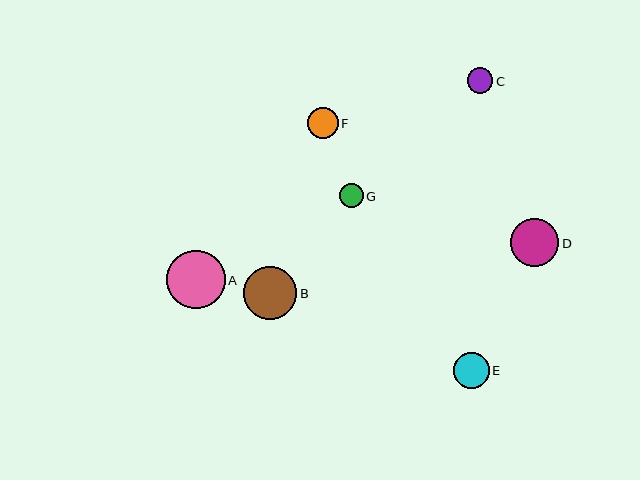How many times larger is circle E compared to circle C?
Circle E is approximately 1.4 times the size of circle C.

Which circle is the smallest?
Circle G is the smallest with a size of approximately 24 pixels.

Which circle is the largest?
Circle A is the largest with a size of approximately 58 pixels.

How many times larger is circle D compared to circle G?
Circle D is approximately 2.0 times the size of circle G.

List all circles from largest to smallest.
From largest to smallest: A, B, D, E, F, C, G.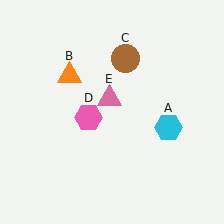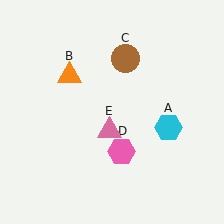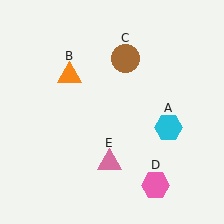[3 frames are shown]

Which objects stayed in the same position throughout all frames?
Cyan hexagon (object A) and orange triangle (object B) and brown circle (object C) remained stationary.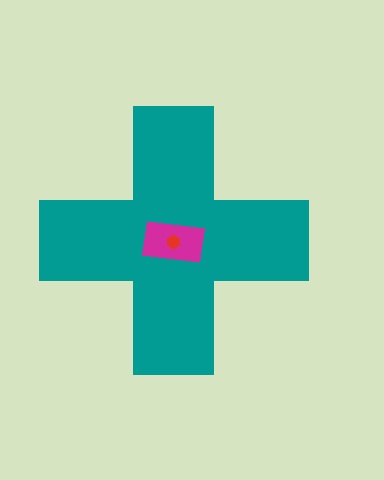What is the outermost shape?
The teal cross.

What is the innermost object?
The red hexagon.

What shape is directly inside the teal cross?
The magenta rectangle.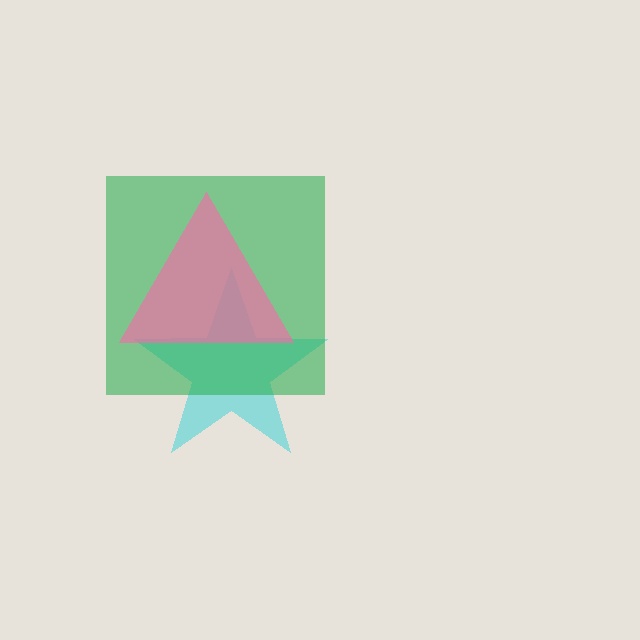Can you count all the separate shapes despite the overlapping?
Yes, there are 3 separate shapes.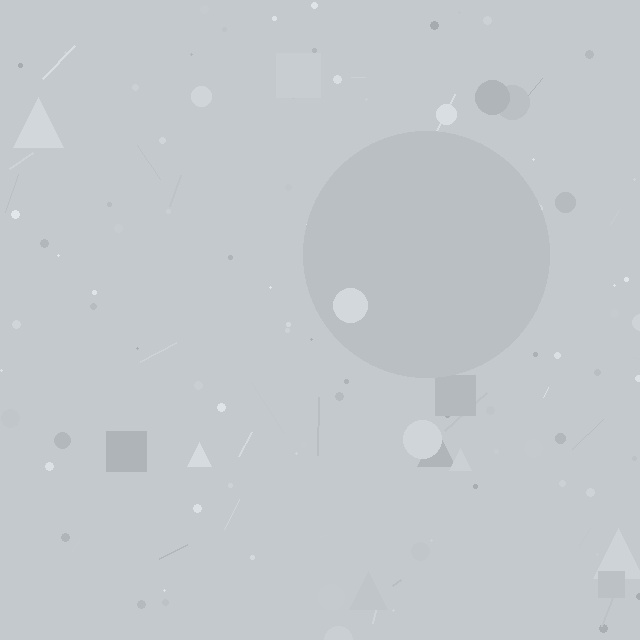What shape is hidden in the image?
A circle is hidden in the image.